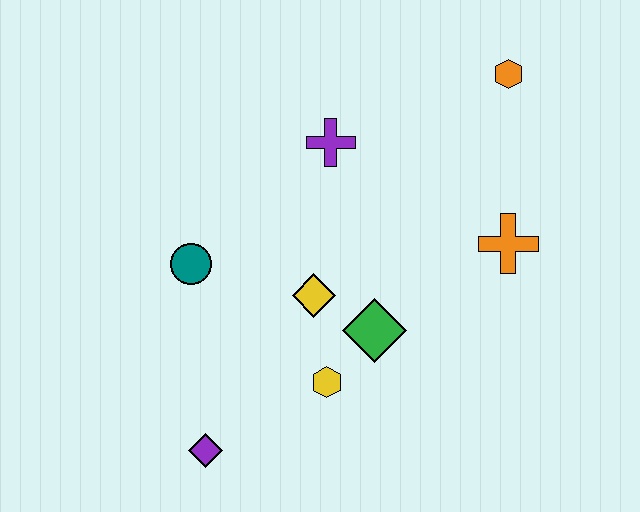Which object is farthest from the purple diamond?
The orange hexagon is farthest from the purple diamond.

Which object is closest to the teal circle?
The yellow diamond is closest to the teal circle.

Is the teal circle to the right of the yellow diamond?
No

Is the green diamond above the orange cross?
No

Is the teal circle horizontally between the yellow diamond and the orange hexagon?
No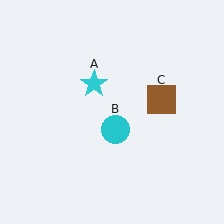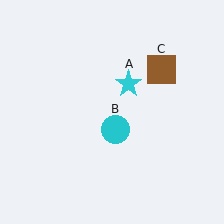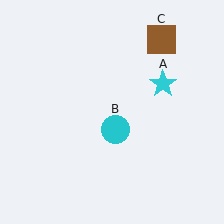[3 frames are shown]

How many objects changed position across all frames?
2 objects changed position: cyan star (object A), brown square (object C).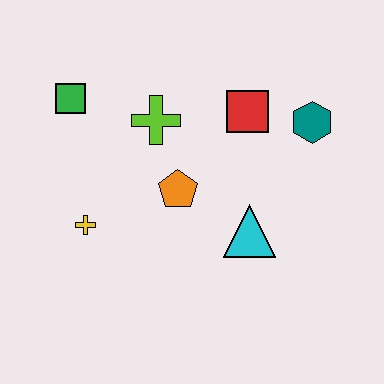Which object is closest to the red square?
The teal hexagon is closest to the red square.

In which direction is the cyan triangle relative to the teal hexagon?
The cyan triangle is below the teal hexagon.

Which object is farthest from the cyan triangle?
The green square is farthest from the cyan triangle.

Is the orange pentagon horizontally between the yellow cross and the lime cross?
No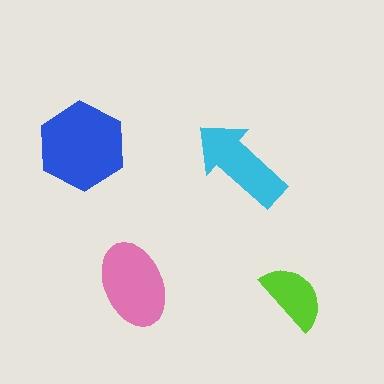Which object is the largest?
The blue hexagon.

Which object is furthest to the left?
The blue hexagon is leftmost.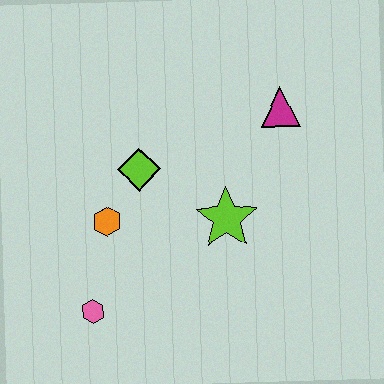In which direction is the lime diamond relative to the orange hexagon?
The lime diamond is above the orange hexagon.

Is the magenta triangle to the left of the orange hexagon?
No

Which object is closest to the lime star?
The lime diamond is closest to the lime star.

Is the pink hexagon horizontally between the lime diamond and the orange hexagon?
No